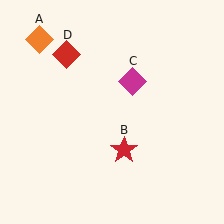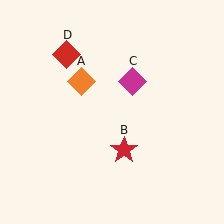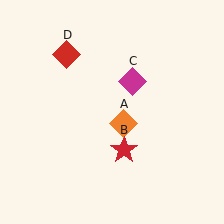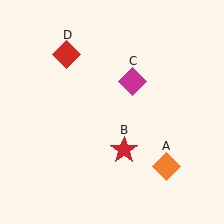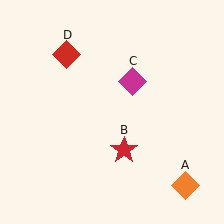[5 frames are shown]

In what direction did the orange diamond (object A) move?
The orange diamond (object A) moved down and to the right.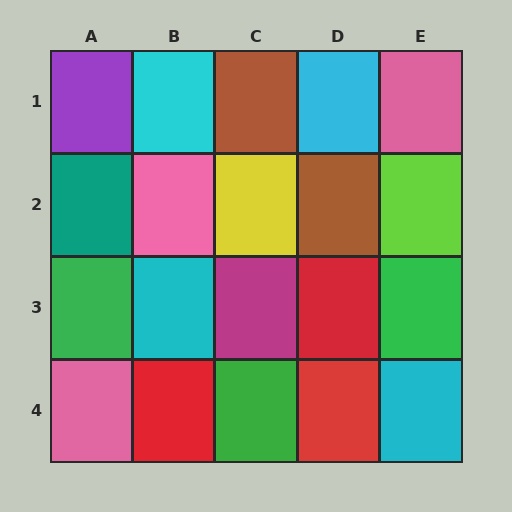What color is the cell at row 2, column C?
Yellow.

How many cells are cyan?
4 cells are cyan.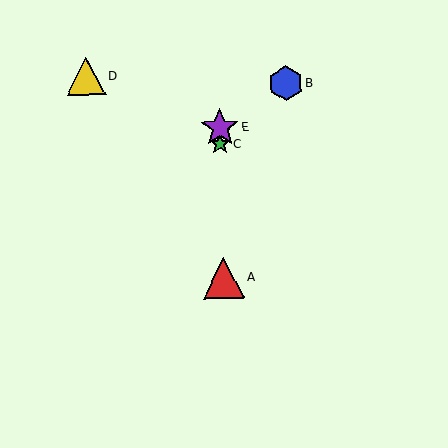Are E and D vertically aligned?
No, E is at x≈220 and D is at x≈86.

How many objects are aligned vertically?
3 objects (A, C, E) are aligned vertically.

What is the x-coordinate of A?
Object A is at x≈223.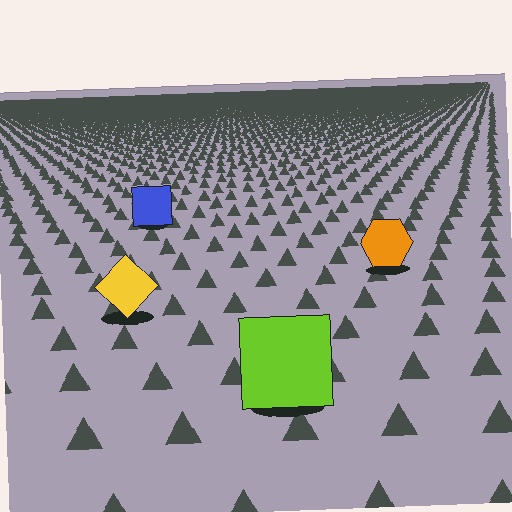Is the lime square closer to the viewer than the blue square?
Yes. The lime square is closer — you can tell from the texture gradient: the ground texture is coarser near it.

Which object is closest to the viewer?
The lime square is closest. The texture marks near it are larger and more spread out.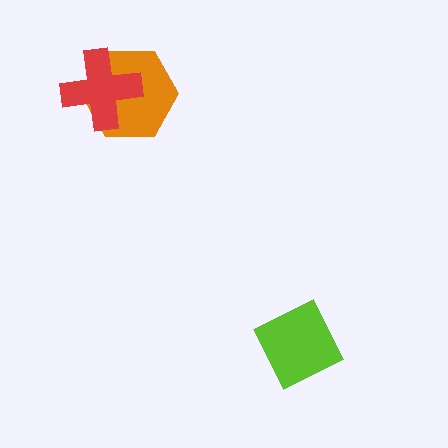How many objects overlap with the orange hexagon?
1 object overlaps with the orange hexagon.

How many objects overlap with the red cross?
1 object overlaps with the red cross.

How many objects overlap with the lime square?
0 objects overlap with the lime square.